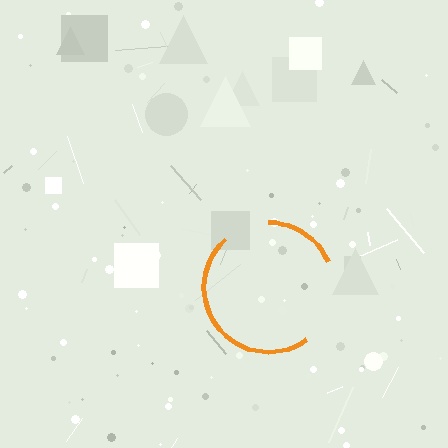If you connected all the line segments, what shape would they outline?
They would outline a circle.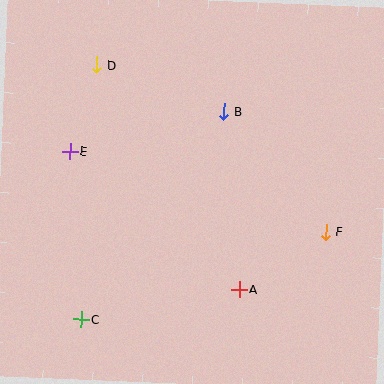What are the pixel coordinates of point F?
Point F is at (326, 232).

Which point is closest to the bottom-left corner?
Point C is closest to the bottom-left corner.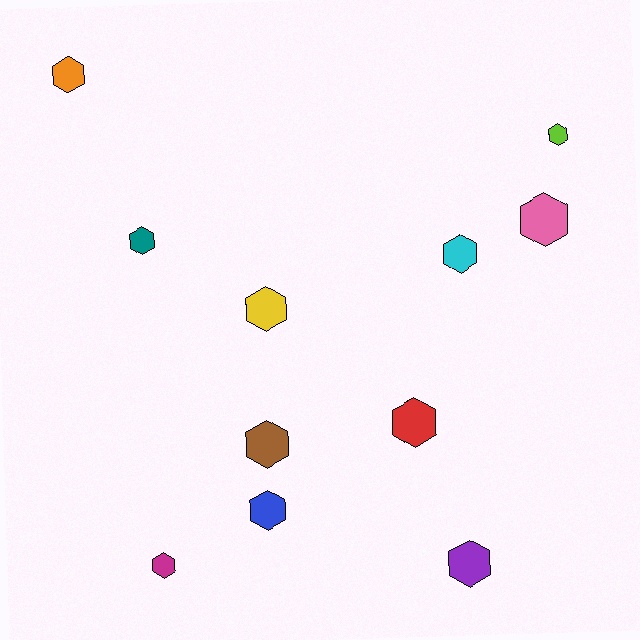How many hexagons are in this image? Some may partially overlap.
There are 11 hexagons.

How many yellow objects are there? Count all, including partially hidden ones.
There is 1 yellow object.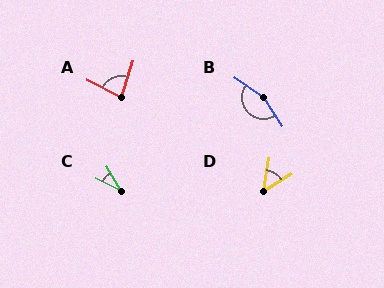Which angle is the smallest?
C, at approximately 32 degrees.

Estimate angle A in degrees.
Approximately 81 degrees.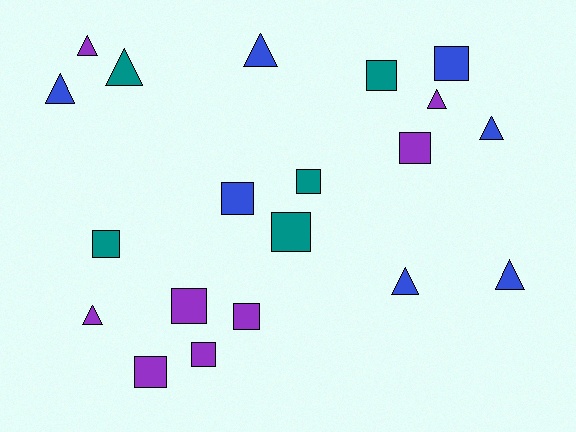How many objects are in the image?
There are 20 objects.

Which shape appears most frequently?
Square, with 11 objects.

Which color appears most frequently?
Purple, with 8 objects.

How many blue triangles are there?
There are 5 blue triangles.